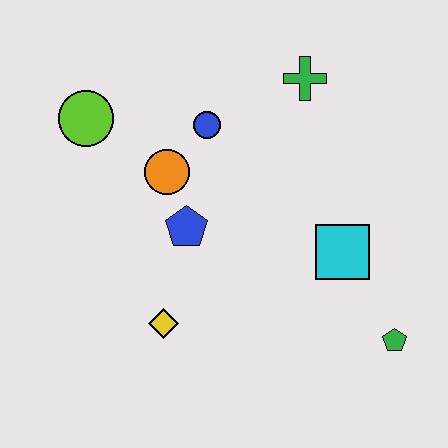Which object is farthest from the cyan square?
The lime circle is farthest from the cyan square.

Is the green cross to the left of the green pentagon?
Yes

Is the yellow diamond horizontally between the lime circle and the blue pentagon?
Yes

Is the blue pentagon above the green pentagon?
Yes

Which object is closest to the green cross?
The blue circle is closest to the green cross.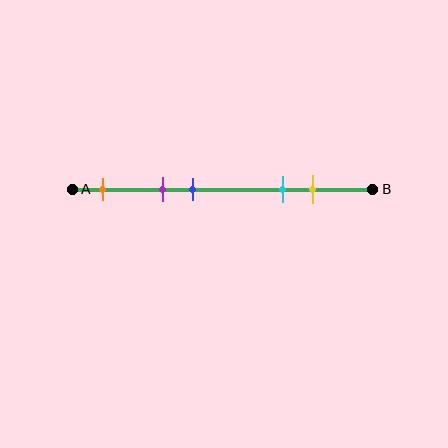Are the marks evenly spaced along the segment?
No, the marks are not evenly spaced.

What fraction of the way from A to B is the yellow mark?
The yellow mark is approximately 80% (0.8) of the way from A to B.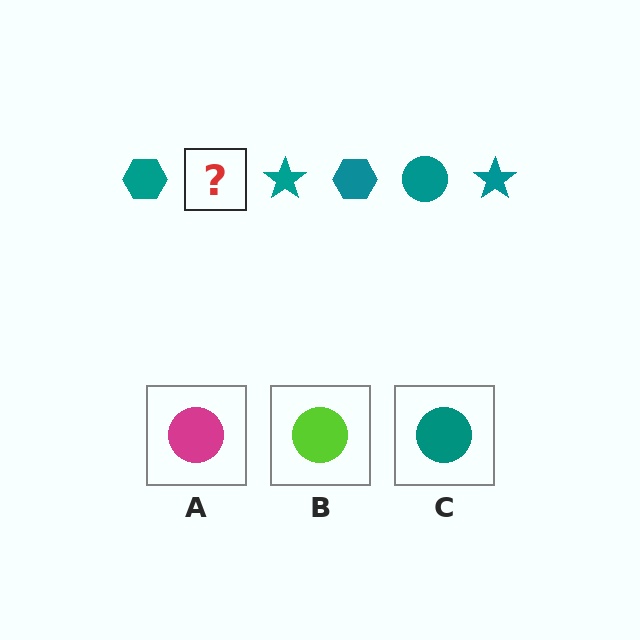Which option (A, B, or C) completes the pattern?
C.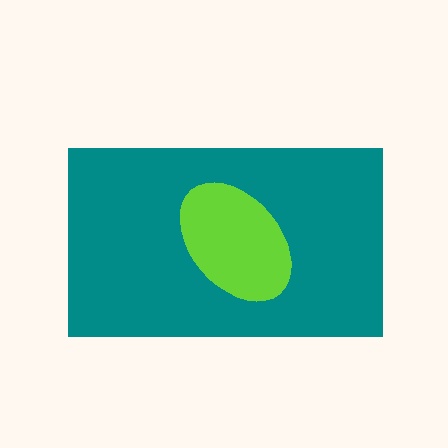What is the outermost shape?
The teal rectangle.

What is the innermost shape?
The lime ellipse.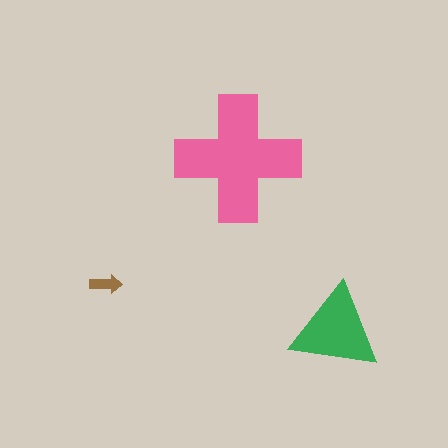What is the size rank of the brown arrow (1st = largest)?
3rd.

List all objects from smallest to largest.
The brown arrow, the green triangle, the pink cross.